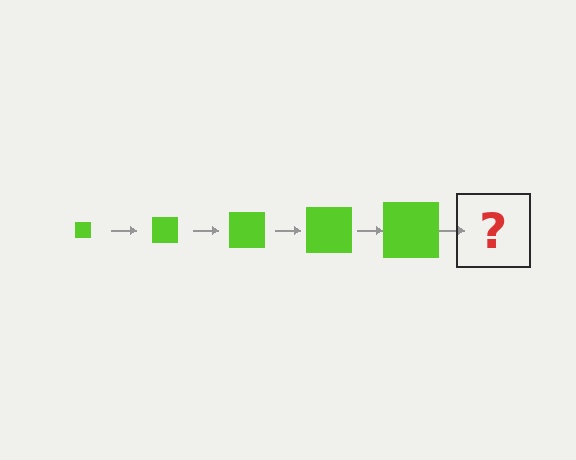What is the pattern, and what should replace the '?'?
The pattern is that the square gets progressively larger each step. The '?' should be a lime square, larger than the previous one.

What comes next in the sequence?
The next element should be a lime square, larger than the previous one.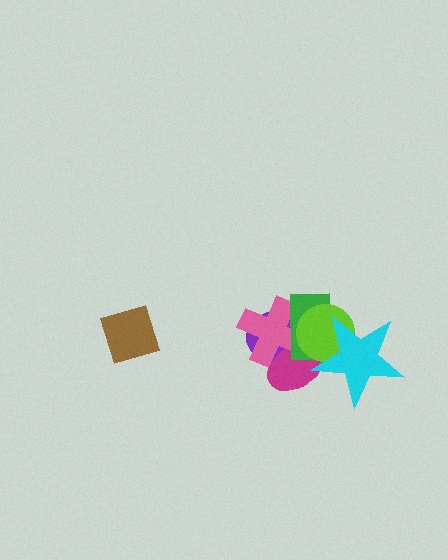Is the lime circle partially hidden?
Yes, it is partially covered by another shape.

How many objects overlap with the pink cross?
4 objects overlap with the pink cross.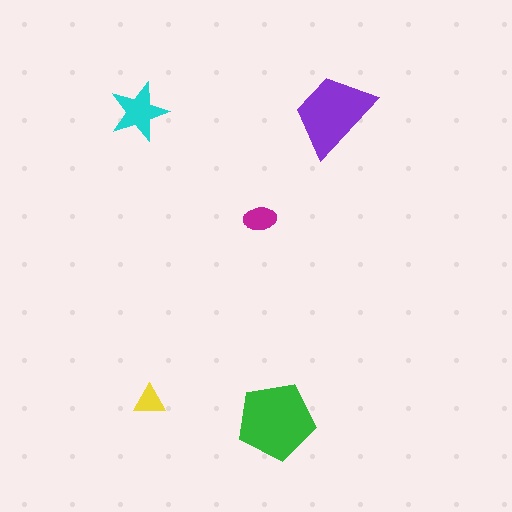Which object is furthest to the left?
The cyan star is leftmost.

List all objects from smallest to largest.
The yellow triangle, the magenta ellipse, the cyan star, the purple trapezoid, the green pentagon.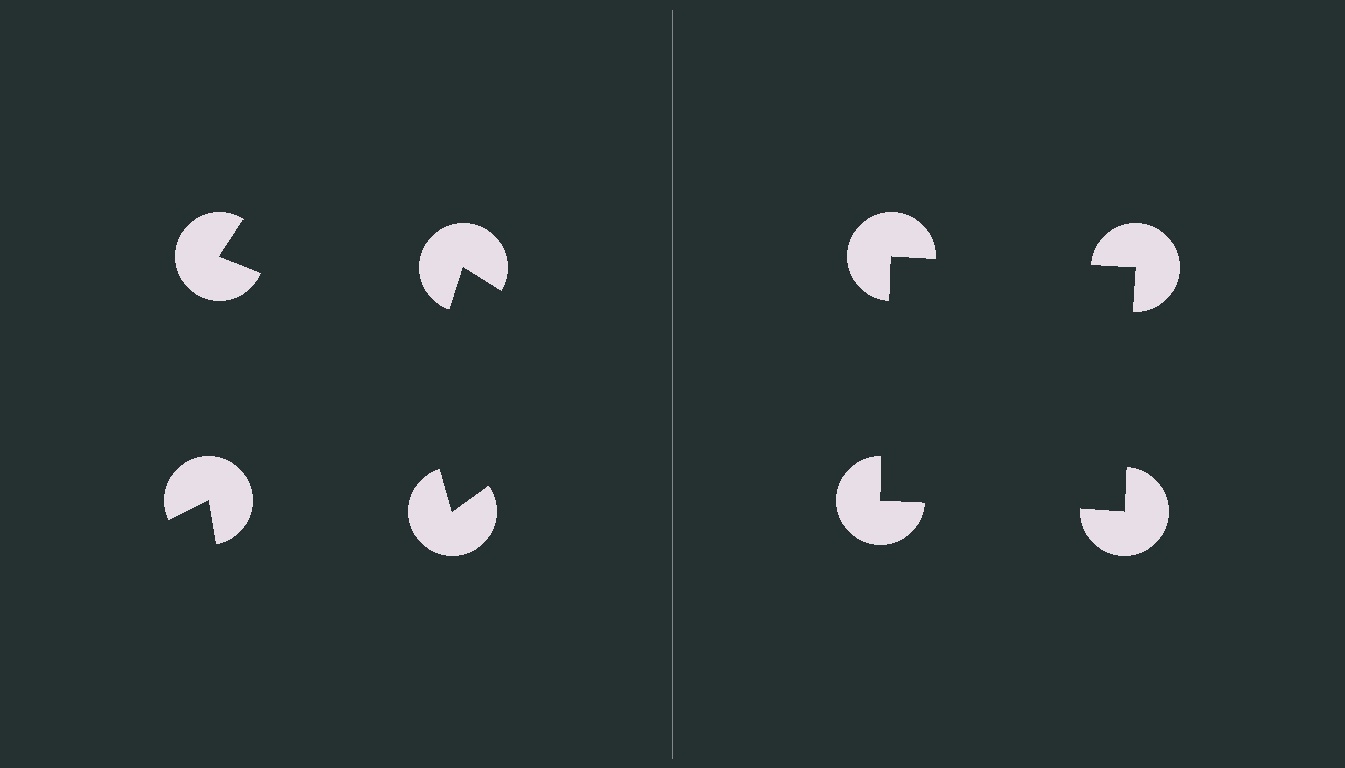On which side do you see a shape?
An illusory square appears on the right side. On the left side the wedge cuts are rotated, so no coherent shape forms.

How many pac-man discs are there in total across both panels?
8 — 4 on each side.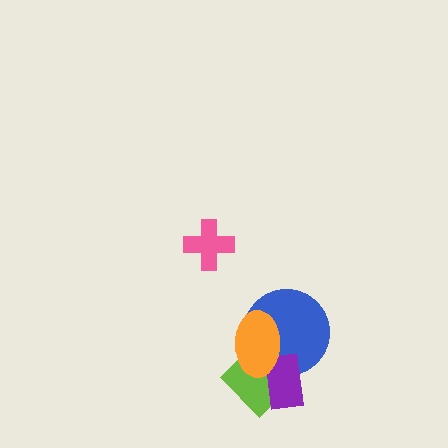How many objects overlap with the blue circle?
3 objects overlap with the blue circle.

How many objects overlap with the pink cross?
0 objects overlap with the pink cross.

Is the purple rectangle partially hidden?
Yes, it is partially covered by another shape.